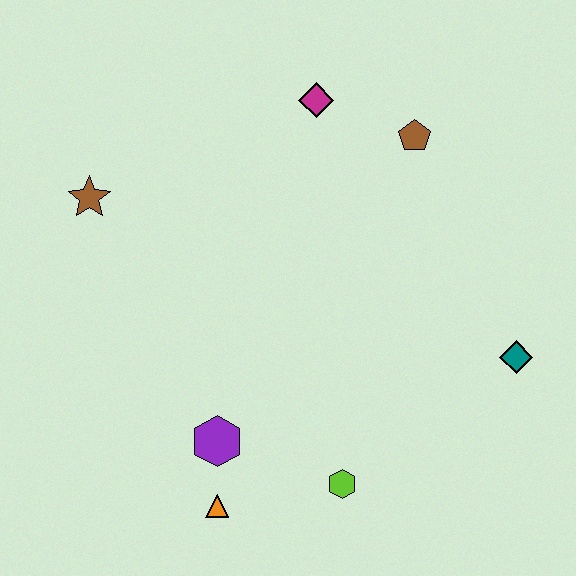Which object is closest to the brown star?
The magenta diamond is closest to the brown star.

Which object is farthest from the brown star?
The teal diamond is farthest from the brown star.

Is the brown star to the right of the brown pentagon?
No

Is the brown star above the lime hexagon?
Yes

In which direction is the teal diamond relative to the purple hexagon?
The teal diamond is to the right of the purple hexagon.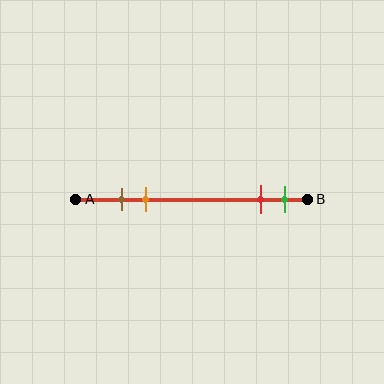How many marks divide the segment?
There are 4 marks dividing the segment.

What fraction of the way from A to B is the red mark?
The red mark is approximately 80% (0.8) of the way from A to B.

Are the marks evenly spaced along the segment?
No, the marks are not evenly spaced.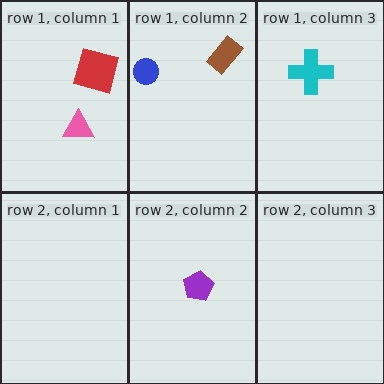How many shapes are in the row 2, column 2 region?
1.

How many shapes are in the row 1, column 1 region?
2.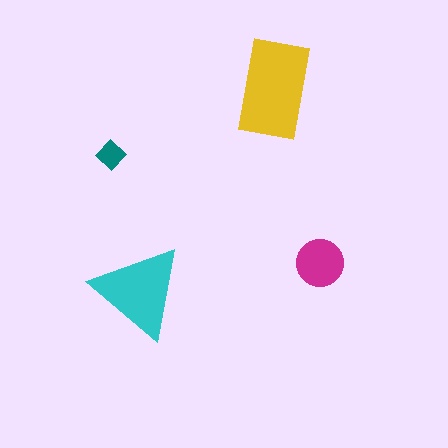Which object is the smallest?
The teal diamond.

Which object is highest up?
The yellow rectangle is topmost.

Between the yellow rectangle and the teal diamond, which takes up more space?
The yellow rectangle.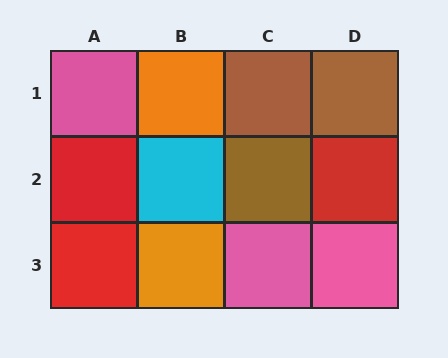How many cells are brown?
3 cells are brown.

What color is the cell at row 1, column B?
Orange.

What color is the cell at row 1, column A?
Pink.